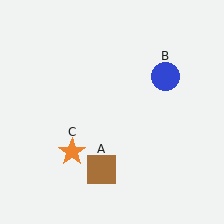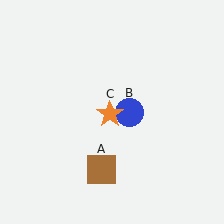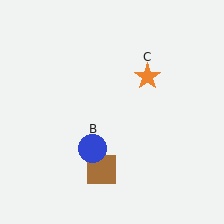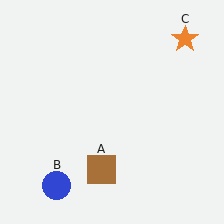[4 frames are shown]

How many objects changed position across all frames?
2 objects changed position: blue circle (object B), orange star (object C).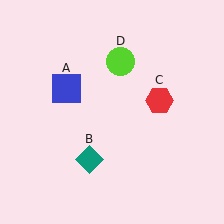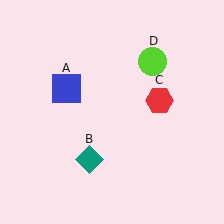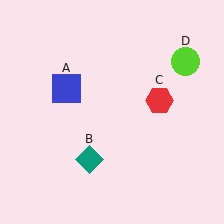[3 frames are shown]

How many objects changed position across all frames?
1 object changed position: lime circle (object D).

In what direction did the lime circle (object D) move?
The lime circle (object D) moved right.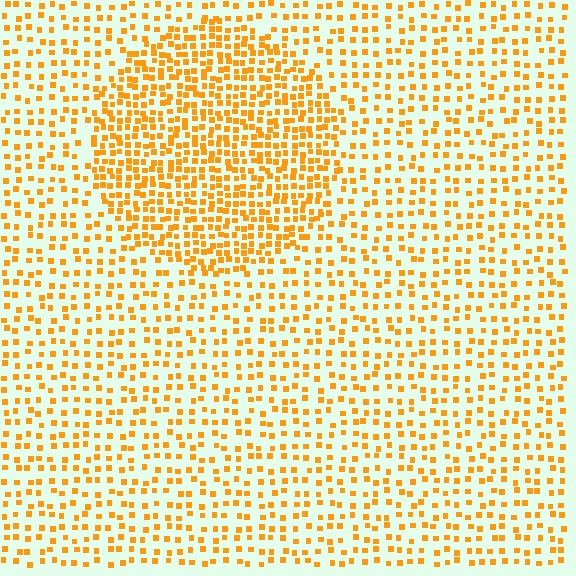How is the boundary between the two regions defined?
The boundary is defined by a change in element density (approximately 2.0x ratio). All elements are the same color, size, and shape.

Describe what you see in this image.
The image contains small orange elements arranged at two different densities. A circle-shaped region is visible where the elements are more densely packed than the surrounding area.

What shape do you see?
I see a circle.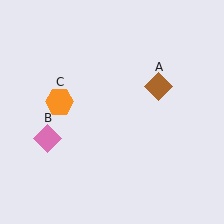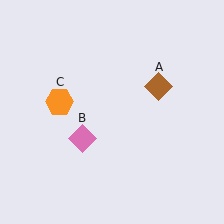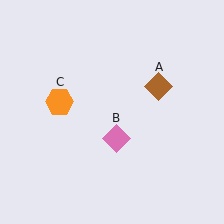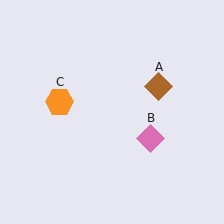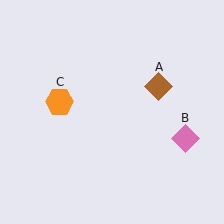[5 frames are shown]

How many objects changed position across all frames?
1 object changed position: pink diamond (object B).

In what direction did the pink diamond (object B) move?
The pink diamond (object B) moved right.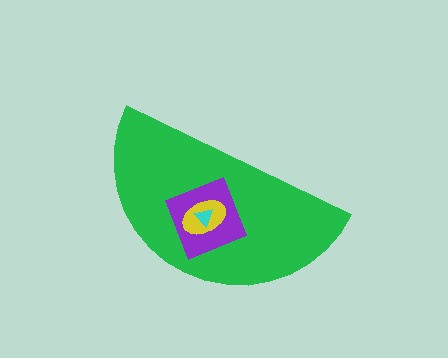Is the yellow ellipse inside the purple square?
Yes.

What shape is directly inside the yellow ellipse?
The cyan triangle.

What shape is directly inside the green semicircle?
The purple square.